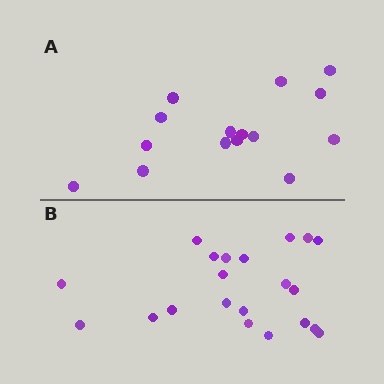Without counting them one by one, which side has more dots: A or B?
Region B (the bottom region) has more dots.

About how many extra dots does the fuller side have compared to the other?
Region B has about 6 more dots than region A.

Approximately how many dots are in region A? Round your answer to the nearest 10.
About 20 dots. (The exact count is 15, which rounds to 20.)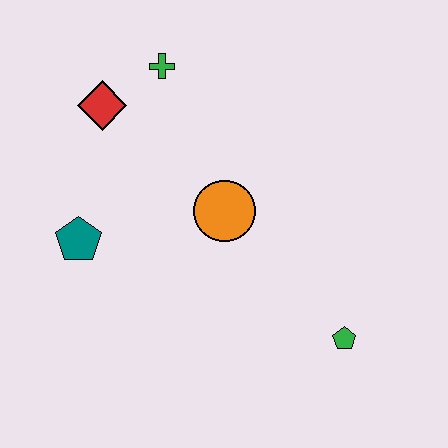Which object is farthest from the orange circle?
The green pentagon is farthest from the orange circle.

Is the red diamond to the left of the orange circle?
Yes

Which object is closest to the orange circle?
The teal pentagon is closest to the orange circle.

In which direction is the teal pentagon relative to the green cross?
The teal pentagon is below the green cross.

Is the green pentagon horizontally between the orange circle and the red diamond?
No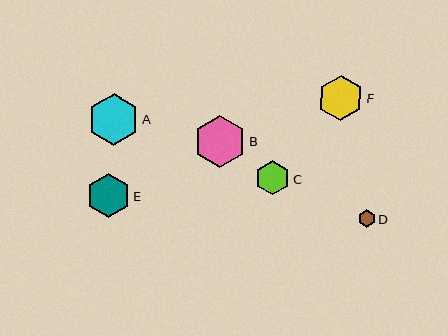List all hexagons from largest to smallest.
From largest to smallest: B, A, F, E, C, D.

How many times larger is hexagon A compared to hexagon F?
Hexagon A is approximately 1.1 times the size of hexagon F.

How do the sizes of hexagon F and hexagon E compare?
Hexagon F and hexagon E are approximately the same size.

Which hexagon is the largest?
Hexagon B is the largest with a size of approximately 52 pixels.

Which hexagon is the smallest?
Hexagon D is the smallest with a size of approximately 17 pixels.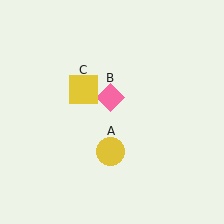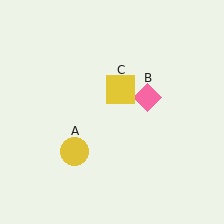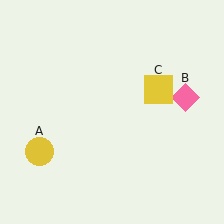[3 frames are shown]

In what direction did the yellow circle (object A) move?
The yellow circle (object A) moved left.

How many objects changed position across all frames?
3 objects changed position: yellow circle (object A), pink diamond (object B), yellow square (object C).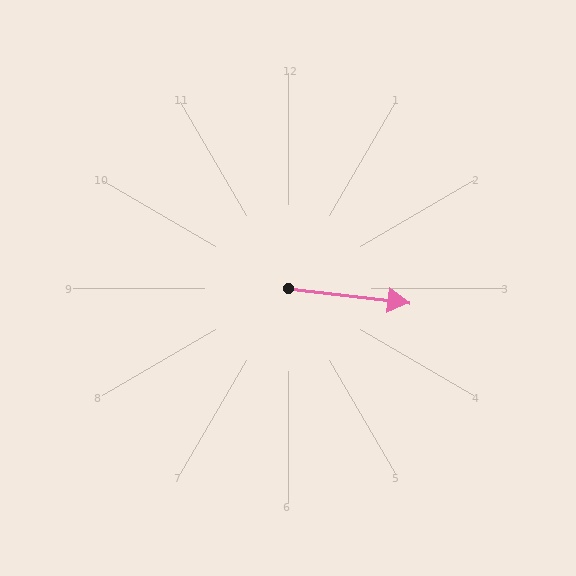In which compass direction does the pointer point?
East.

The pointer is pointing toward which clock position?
Roughly 3 o'clock.